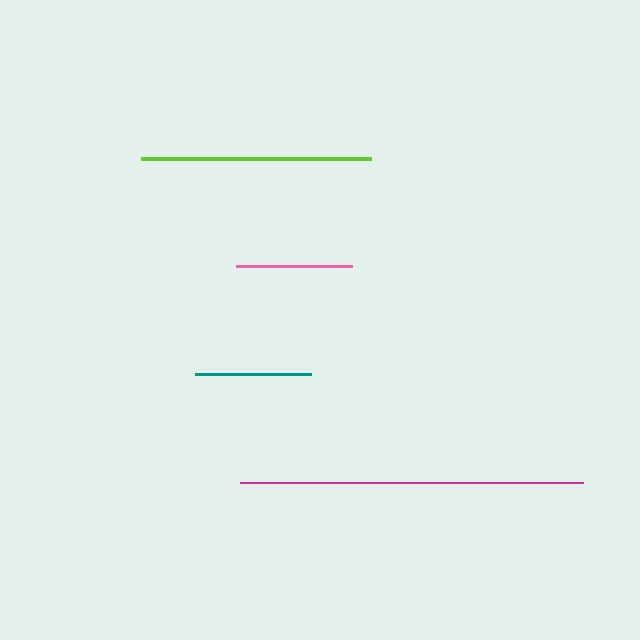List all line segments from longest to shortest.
From longest to shortest: magenta, lime, pink, teal.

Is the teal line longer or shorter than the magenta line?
The magenta line is longer than the teal line.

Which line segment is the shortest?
The teal line is the shortest at approximately 115 pixels.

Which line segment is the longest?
The magenta line is the longest at approximately 342 pixels.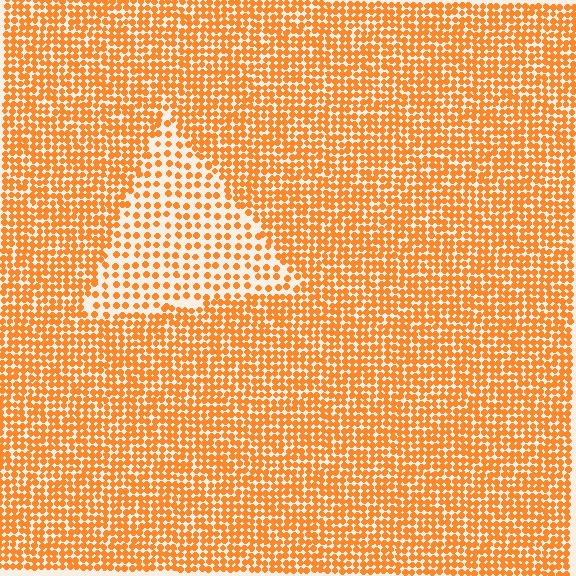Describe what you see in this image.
The image contains small orange elements arranged at two different densities. A triangle-shaped region is visible where the elements are less densely packed than the surrounding area.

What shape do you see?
I see a triangle.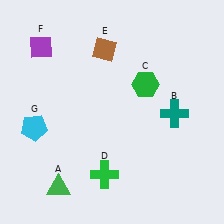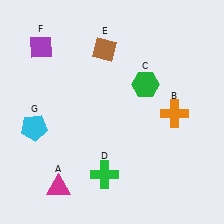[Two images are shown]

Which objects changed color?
A changed from green to magenta. B changed from teal to orange.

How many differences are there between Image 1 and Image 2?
There are 2 differences between the two images.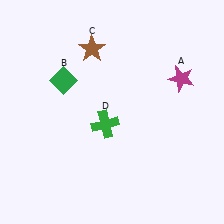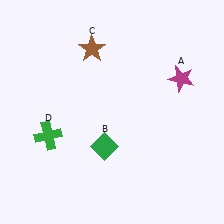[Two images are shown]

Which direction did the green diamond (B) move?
The green diamond (B) moved down.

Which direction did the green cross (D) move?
The green cross (D) moved left.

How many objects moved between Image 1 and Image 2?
2 objects moved between the two images.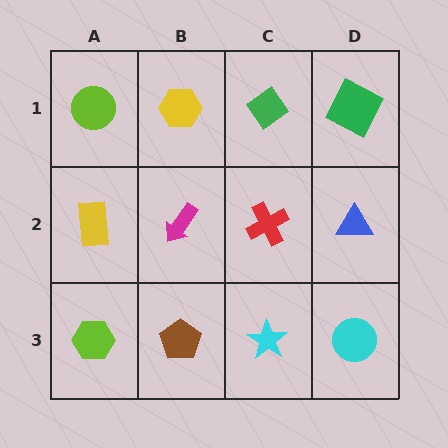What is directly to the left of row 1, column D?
A green diamond.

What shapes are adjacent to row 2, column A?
A lime circle (row 1, column A), a lime hexagon (row 3, column A), a magenta arrow (row 2, column B).